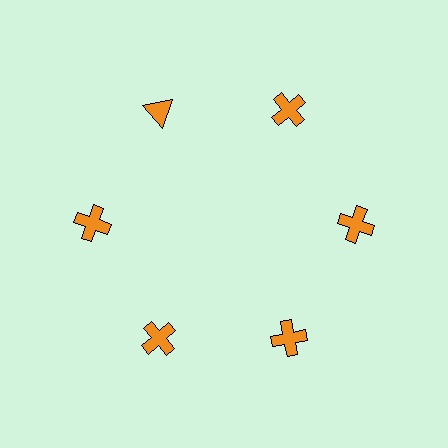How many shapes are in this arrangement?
There are 6 shapes arranged in a ring pattern.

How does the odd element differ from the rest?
It has a different shape: triangle instead of cross.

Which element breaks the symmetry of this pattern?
The orange triangle at roughly the 11 o'clock position breaks the symmetry. All other shapes are orange crosses.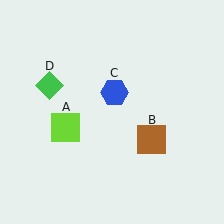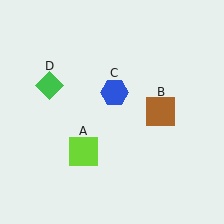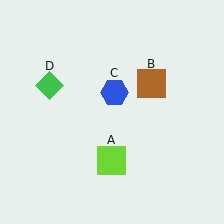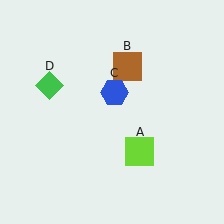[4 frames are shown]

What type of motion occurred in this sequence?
The lime square (object A), brown square (object B) rotated counterclockwise around the center of the scene.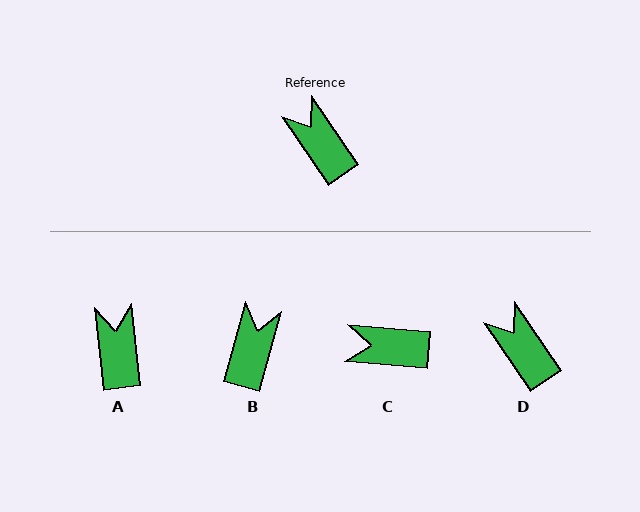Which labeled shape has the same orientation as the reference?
D.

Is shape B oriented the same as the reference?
No, it is off by about 50 degrees.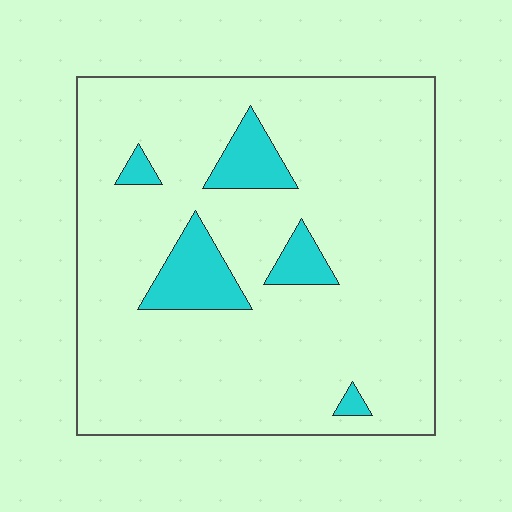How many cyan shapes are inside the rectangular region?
5.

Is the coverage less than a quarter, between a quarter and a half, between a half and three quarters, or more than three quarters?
Less than a quarter.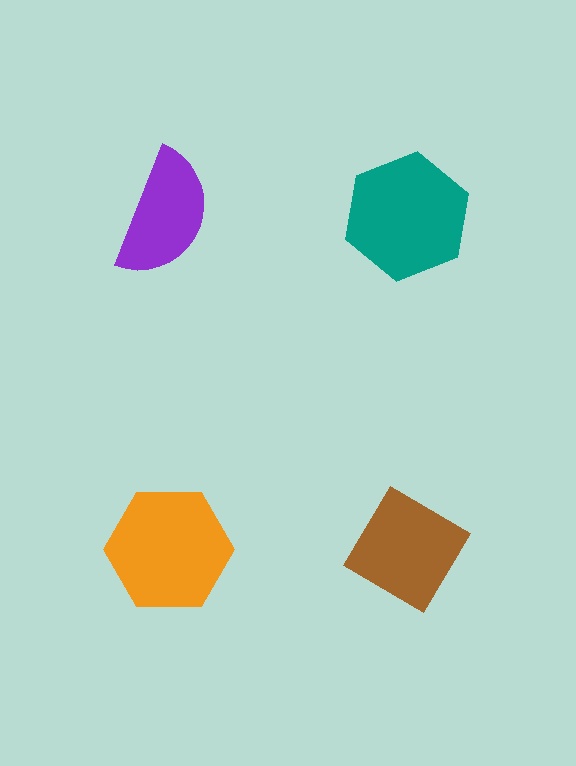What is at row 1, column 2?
A teal hexagon.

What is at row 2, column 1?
An orange hexagon.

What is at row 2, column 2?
A brown diamond.